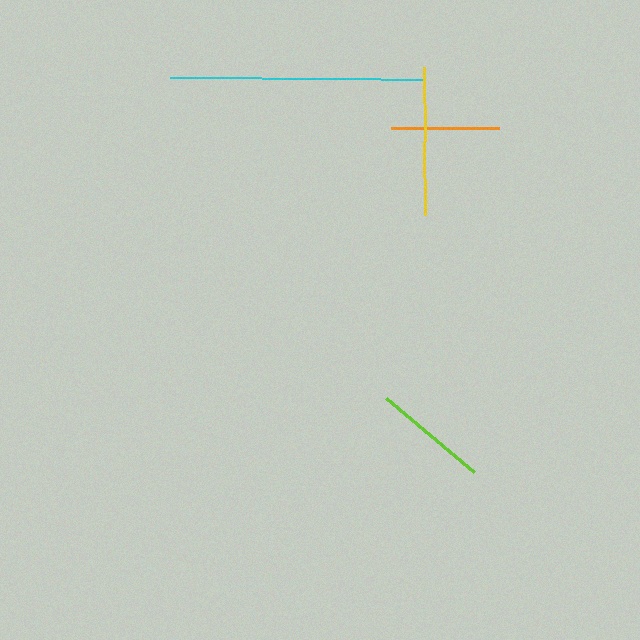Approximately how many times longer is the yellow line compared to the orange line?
The yellow line is approximately 1.4 times the length of the orange line.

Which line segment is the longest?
The cyan line is the longest at approximately 255 pixels.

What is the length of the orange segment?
The orange segment is approximately 109 pixels long.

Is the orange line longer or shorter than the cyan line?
The cyan line is longer than the orange line.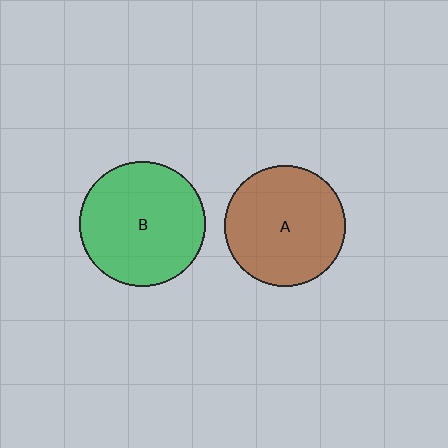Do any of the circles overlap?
No, none of the circles overlap.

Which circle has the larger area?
Circle B (green).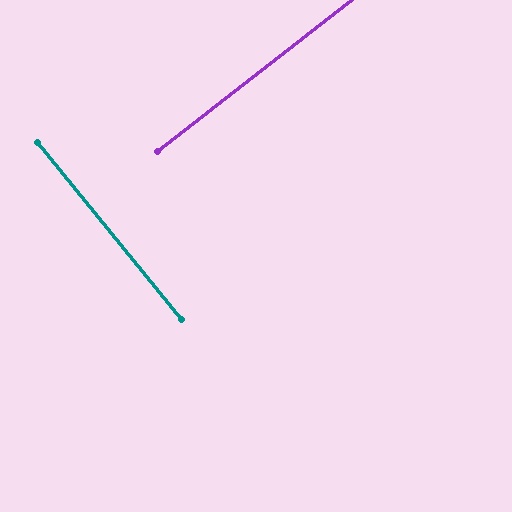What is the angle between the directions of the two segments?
Approximately 89 degrees.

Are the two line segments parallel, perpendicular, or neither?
Perpendicular — they meet at approximately 89°.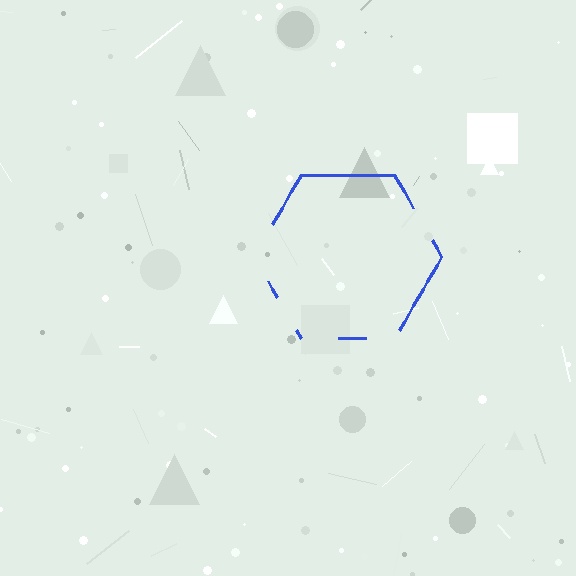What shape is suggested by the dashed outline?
The dashed outline suggests a hexagon.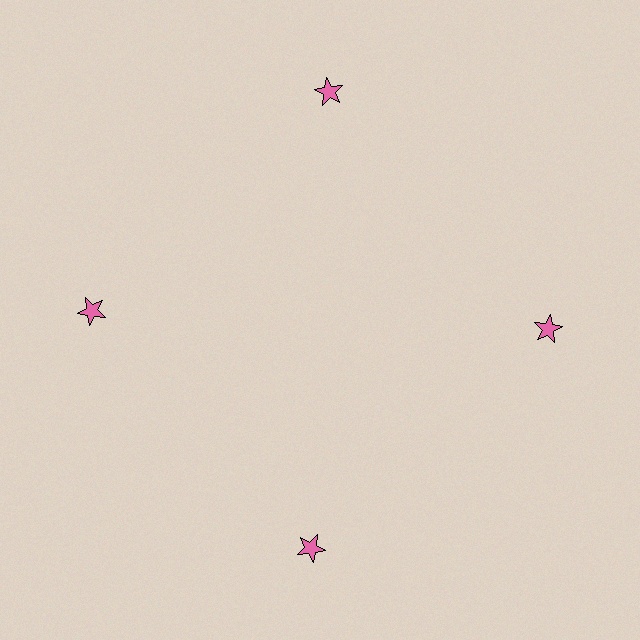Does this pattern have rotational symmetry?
Yes, this pattern has 4-fold rotational symmetry. It looks the same after rotating 90 degrees around the center.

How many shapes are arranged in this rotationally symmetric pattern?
There are 4 shapes, arranged in 4 groups of 1.